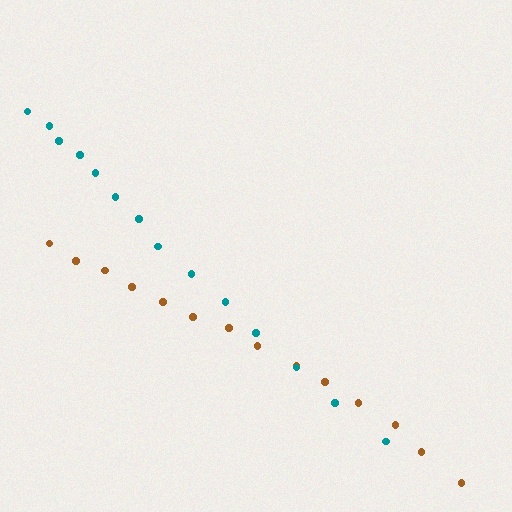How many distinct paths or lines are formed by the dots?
There are 2 distinct paths.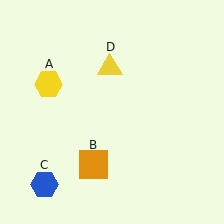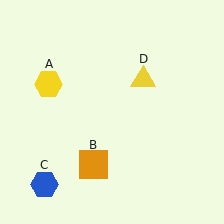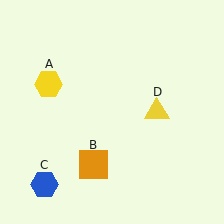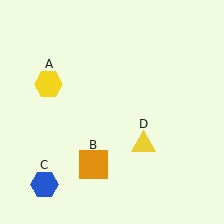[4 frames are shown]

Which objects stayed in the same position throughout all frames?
Yellow hexagon (object A) and orange square (object B) and blue hexagon (object C) remained stationary.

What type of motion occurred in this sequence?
The yellow triangle (object D) rotated clockwise around the center of the scene.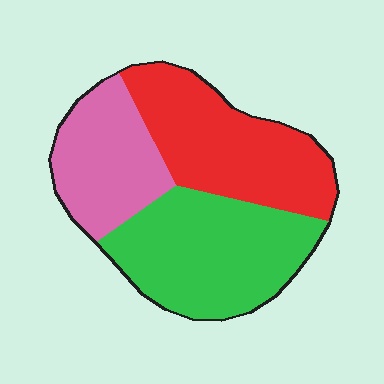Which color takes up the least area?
Pink, at roughly 25%.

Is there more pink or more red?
Red.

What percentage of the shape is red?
Red covers around 35% of the shape.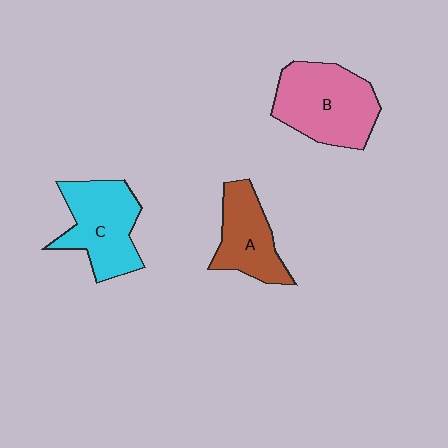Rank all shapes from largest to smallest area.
From largest to smallest: B (pink), C (cyan), A (brown).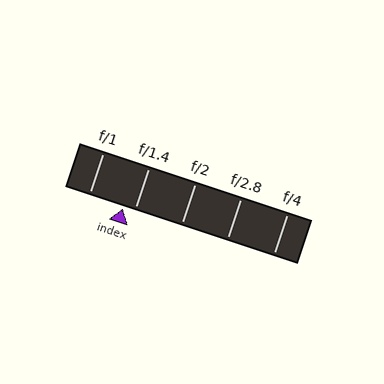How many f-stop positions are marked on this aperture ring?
There are 5 f-stop positions marked.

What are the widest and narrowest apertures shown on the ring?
The widest aperture shown is f/1 and the narrowest is f/4.